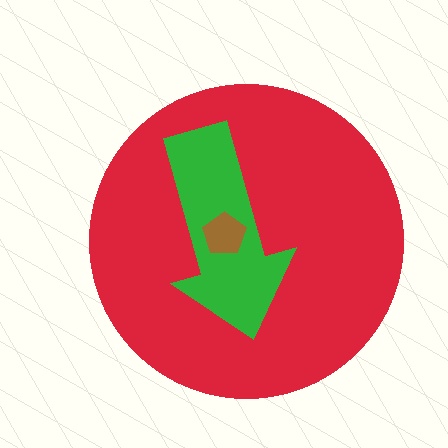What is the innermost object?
The brown pentagon.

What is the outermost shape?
The red circle.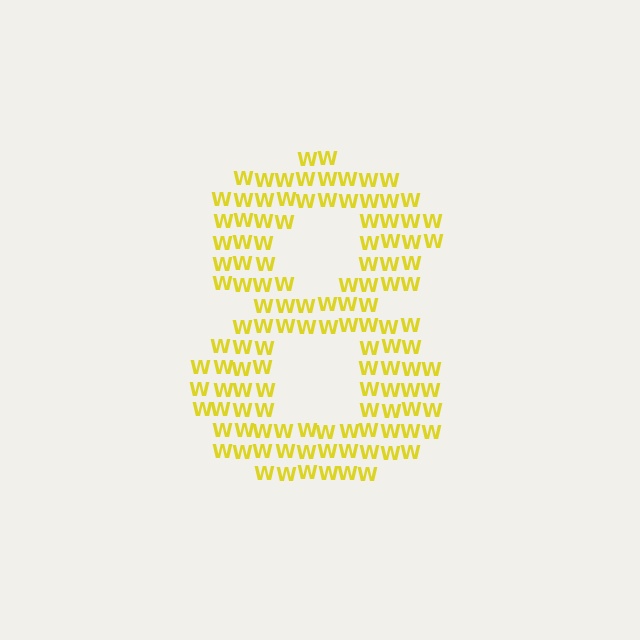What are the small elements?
The small elements are letter W's.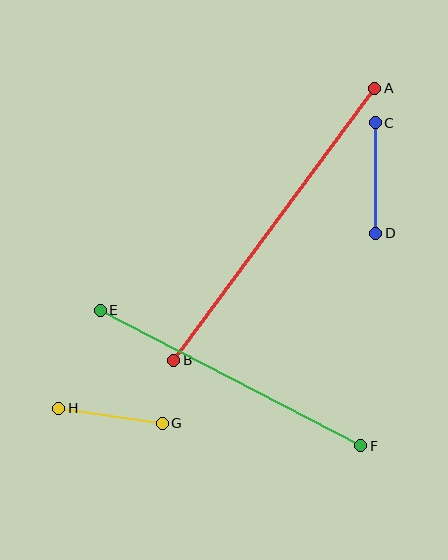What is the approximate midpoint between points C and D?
The midpoint is at approximately (376, 178) pixels.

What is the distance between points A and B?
The distance is approximately 338 pixels.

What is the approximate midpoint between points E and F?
The midpoint is at approximately (231, 378) pixels.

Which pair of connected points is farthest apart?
Points A and B are farthest apart.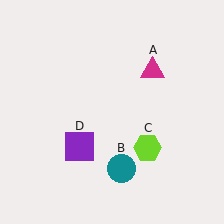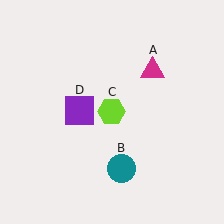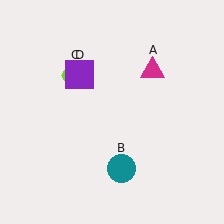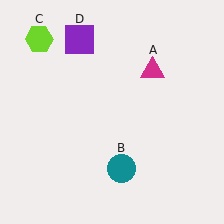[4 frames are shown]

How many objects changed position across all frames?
2 objects changed position: lime hexagon (object C), purple square (object D).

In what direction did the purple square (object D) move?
The purple square (object D) moved up.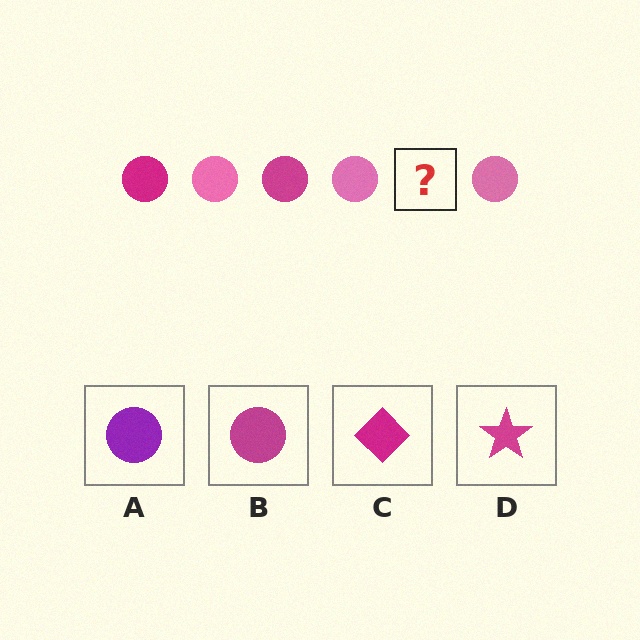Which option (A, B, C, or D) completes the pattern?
B.